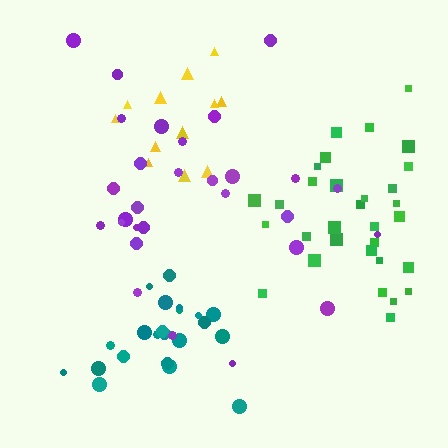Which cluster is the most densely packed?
Teal.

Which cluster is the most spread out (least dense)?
Yellow.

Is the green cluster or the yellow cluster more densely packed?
Green.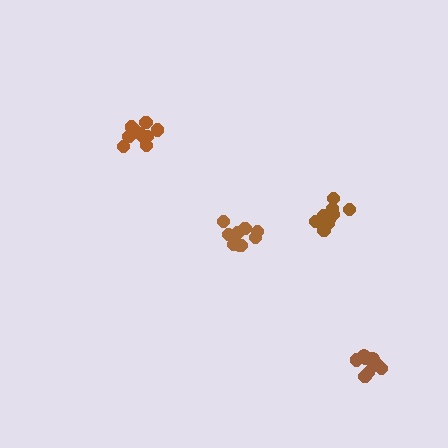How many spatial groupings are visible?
There are 4 spatial groupings.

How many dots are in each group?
Group 1: 10 dots, Group 2: 10 dots, Group 3: 10 dots, Group 4: 12 dots (42 total).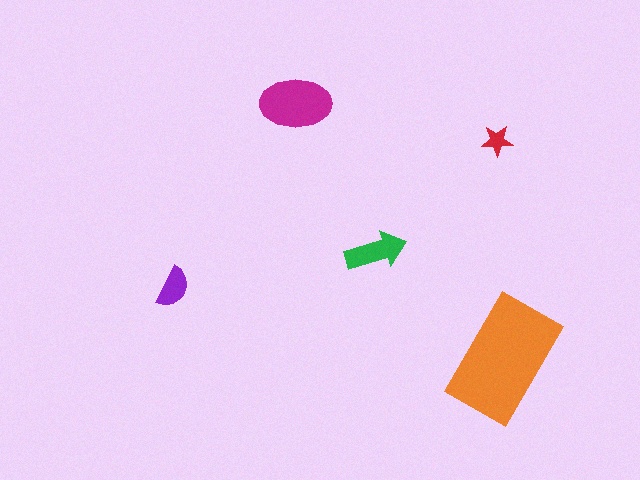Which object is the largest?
The orange rectangle.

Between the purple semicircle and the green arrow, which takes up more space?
The green arrow.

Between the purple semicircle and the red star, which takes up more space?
The purple semicircle.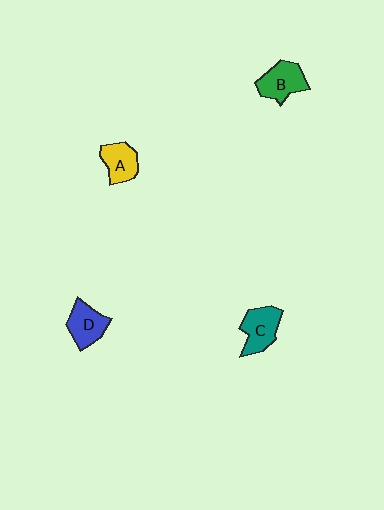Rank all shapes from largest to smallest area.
From largest to smallest: C (teal), B (green), D (blue), A (yellow).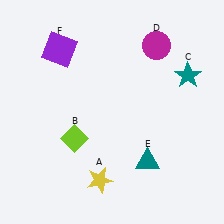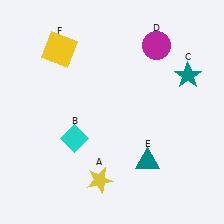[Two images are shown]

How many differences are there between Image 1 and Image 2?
There are 2 differences between the two images.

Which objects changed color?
B changed from lime to cyan. F changed from purple to yellow.